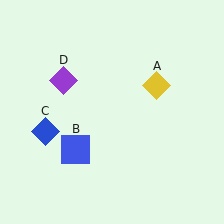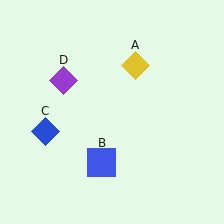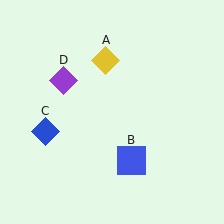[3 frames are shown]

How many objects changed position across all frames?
2 objects changed position: yellow diamond (object A), blue square (object B).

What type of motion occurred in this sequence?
The yellow diamond (object A), blue square (object B) rotated counterclockwise around the center of the scene.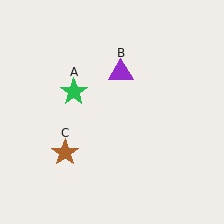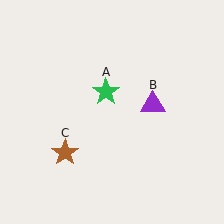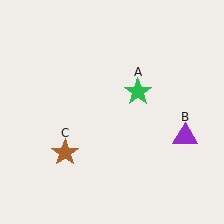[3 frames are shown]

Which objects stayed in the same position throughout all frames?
Brown star (object C) remained stationary.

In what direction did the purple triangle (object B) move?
The purple triangle (object B) moved down and to the right.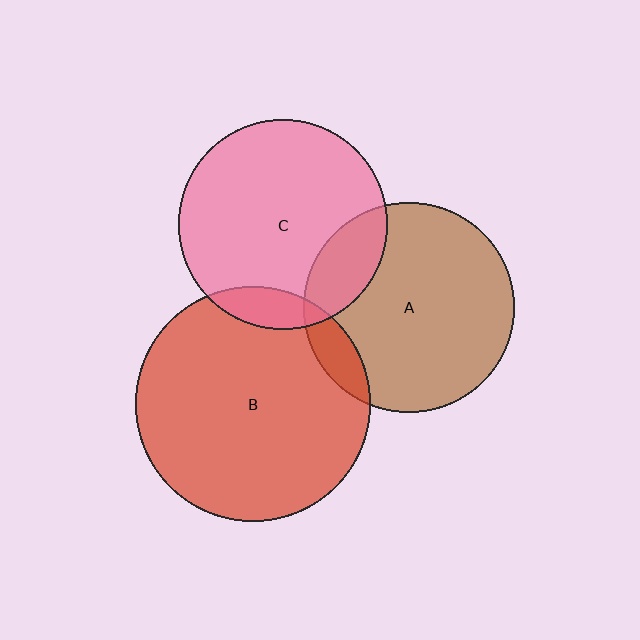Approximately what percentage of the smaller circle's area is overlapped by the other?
Approximately 10%.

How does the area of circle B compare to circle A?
Approximately 1.3 times.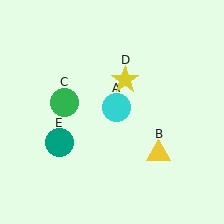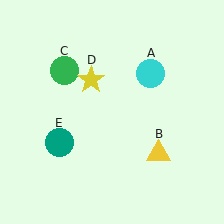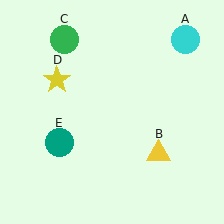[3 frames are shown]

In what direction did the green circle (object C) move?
The green circle (object C) moved up.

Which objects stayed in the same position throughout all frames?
Yellow triangle (object B) and teal circle (object E) remained stationary.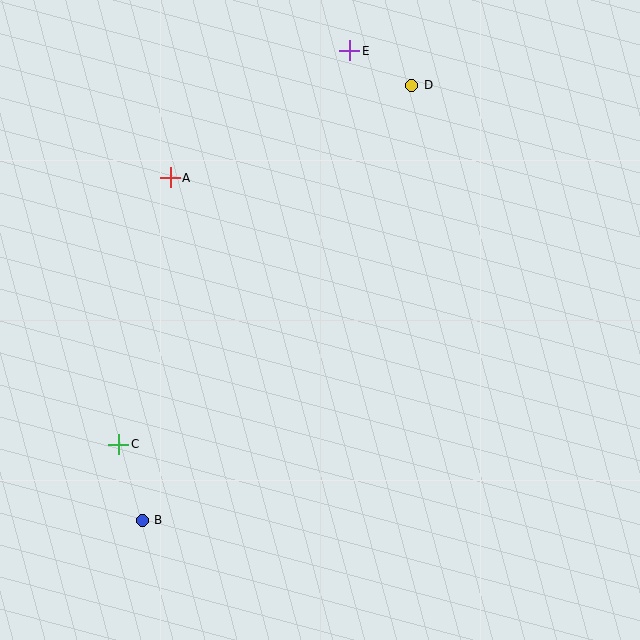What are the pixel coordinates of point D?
Point D is at (412, 85).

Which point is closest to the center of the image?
Point A at (170, 178) is closest to the center.